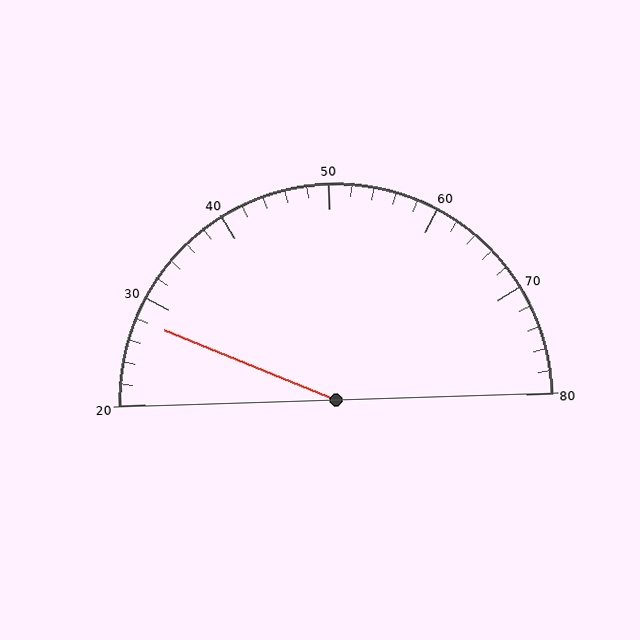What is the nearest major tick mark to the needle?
The nearest major tick mark is 30.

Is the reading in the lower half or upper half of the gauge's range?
The reading is in the lower half of the range (20 to 80).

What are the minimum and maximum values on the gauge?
The gauge ranges from 20 to 80.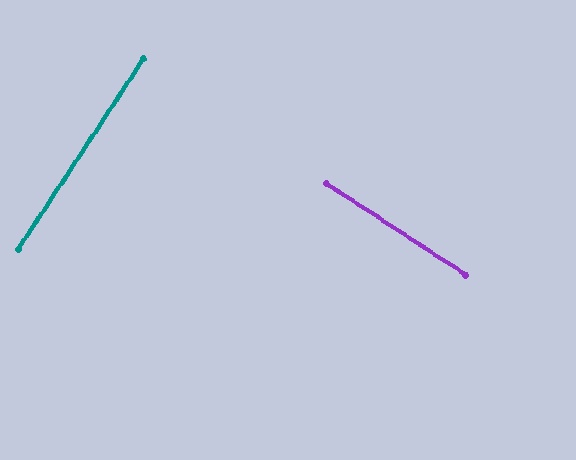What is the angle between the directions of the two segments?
Approximately 90 degrees.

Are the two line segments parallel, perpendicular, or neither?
Perpendicular — they meet at approximately 90°.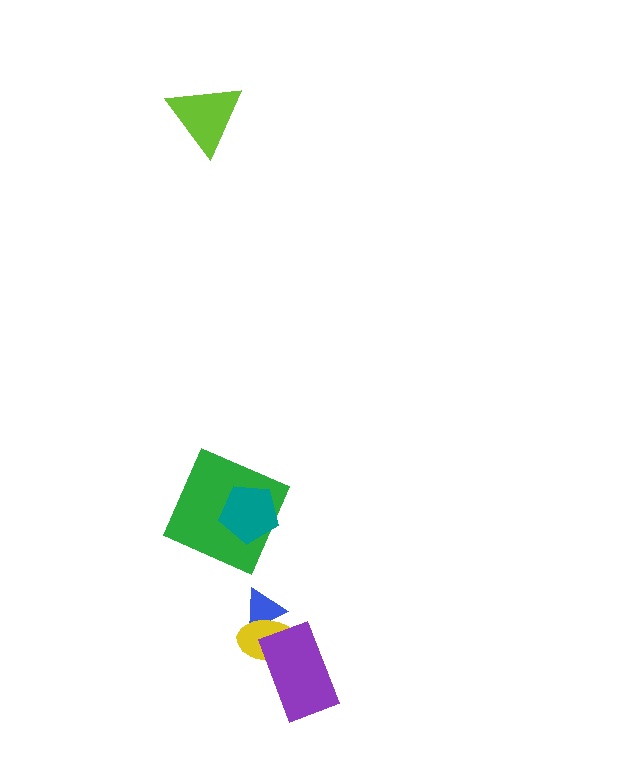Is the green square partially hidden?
Yes, it is partially covered by another shape.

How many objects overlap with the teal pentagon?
1 object overlaps with the teal pentagon.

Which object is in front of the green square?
The teal pentagon is in front of the green square.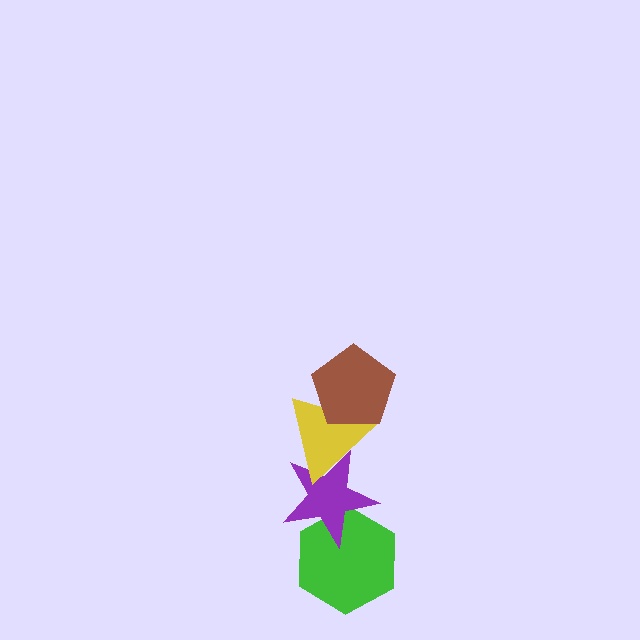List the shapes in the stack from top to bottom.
From top to bottom: the brown pentagon, the yellow triangle, the purple star, the green hexagon.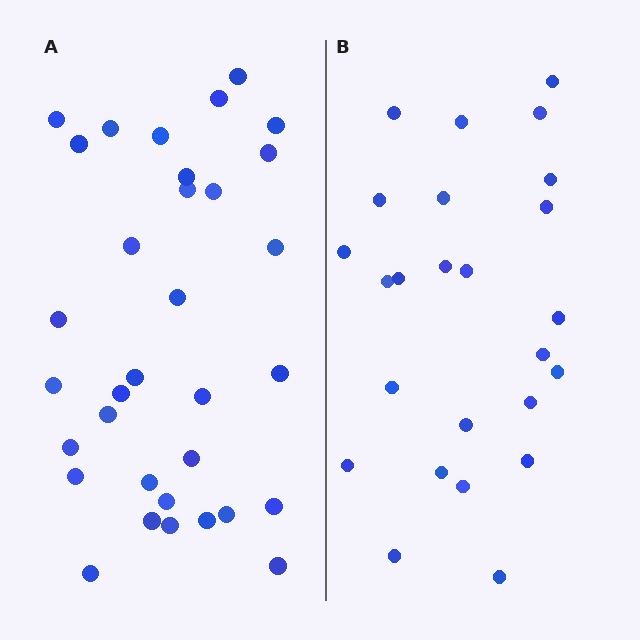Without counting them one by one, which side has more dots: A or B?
Region A (the left region) has more dots.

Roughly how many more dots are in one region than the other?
Region A has roughly 8 or so more dots than region B.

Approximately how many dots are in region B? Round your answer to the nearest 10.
About 20 dots. (The exact count is 25, which rounds to 20.)